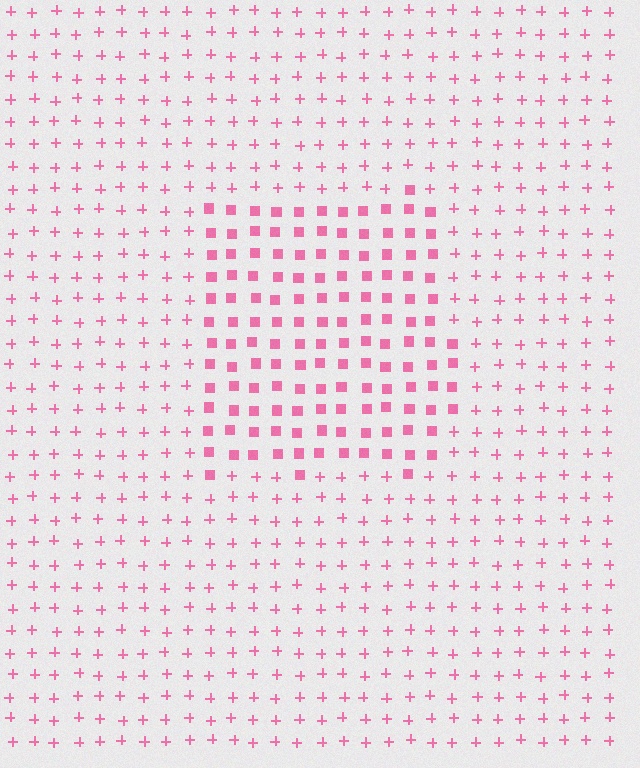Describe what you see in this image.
The image is filled with small pink elements arranged in a uniform grid. A rectangle-shaped region contains squares, while the surrounding area contains plus signs. The boundary is defined purely by the change in element shape.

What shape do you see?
I see a rectangle.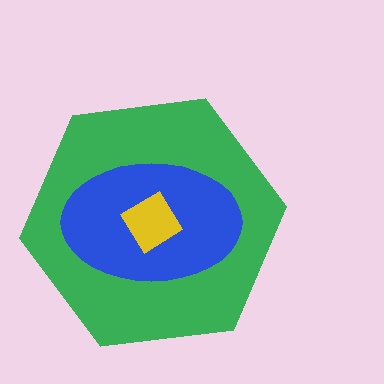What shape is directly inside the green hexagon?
The blue ellipse.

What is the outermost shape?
The green hexagon.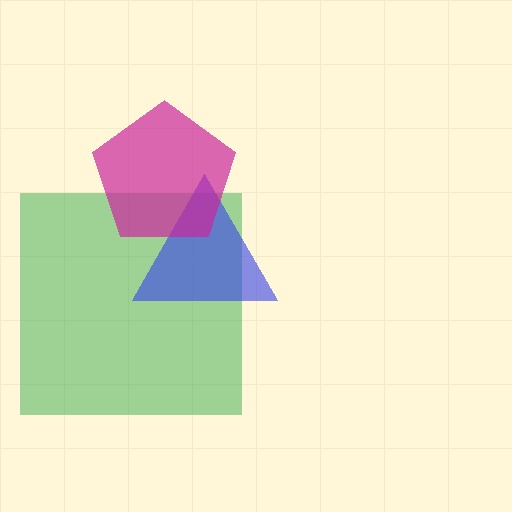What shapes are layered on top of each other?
The layered shapes are: a green square, a blue triangle, a magenta pentagon.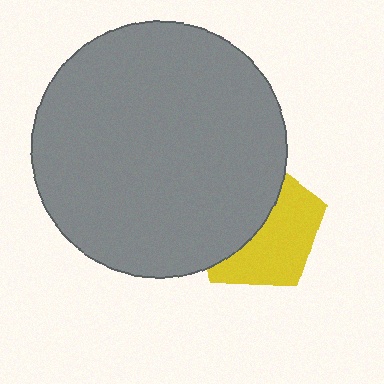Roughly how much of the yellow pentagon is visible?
About half of it is visible (roughly 50%).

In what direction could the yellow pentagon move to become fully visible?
The yellow pentagon could move right. That would shift it out from behind the gray circle entirely.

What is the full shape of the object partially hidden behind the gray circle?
The partially hidden object is a yellow pentagon.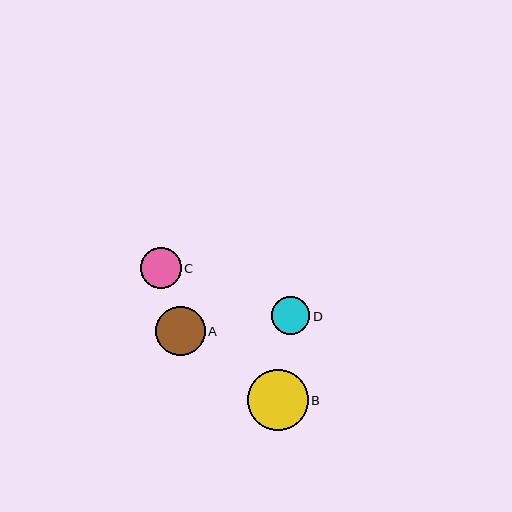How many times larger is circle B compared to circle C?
Circle B is approximately 1.5 times the size of circle C.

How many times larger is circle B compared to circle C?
Circle B is approximately 1.5 times the size of circle C.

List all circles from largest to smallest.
From largest to smallest: B, A, C, D.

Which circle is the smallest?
Circle D is the smallest with a size of approximately 38 pixels.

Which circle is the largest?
Circle B is the largest with a size of approximately 61 pixels.